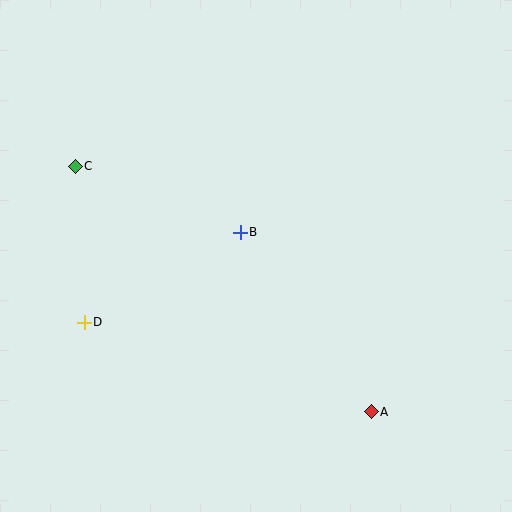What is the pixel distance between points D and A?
The distance between D and A is 301 pixels.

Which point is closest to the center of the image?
Point B at (240, 232) is closest to the center.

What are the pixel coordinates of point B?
Point B is at (240, 232).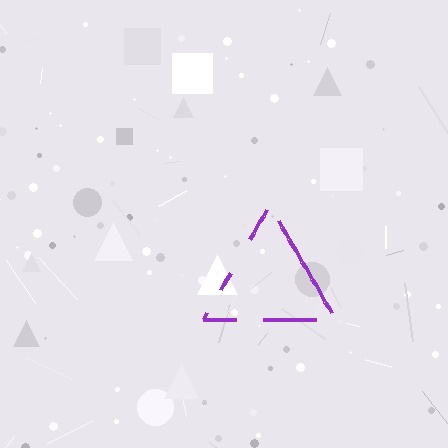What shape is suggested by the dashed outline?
The dashed outline suggests a triangle.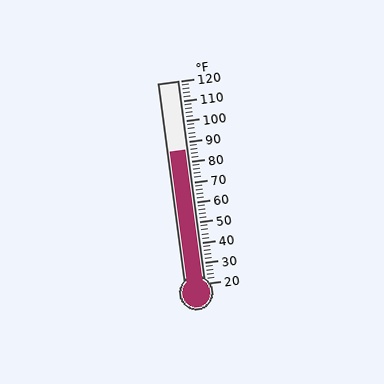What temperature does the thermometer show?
The thermometer shows approximately 86°F.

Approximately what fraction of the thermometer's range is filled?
The thermometer is filled to approximately 65% of its range.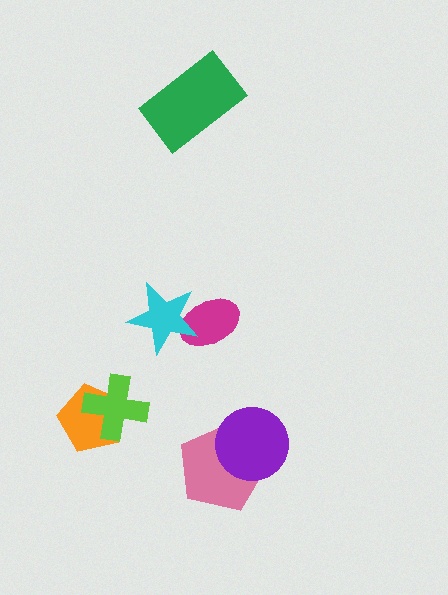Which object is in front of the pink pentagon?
The purple circle is in front of the pink pentagon.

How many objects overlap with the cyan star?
1 object overlaps with the cyan star.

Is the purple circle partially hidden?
No, no other shape covers it.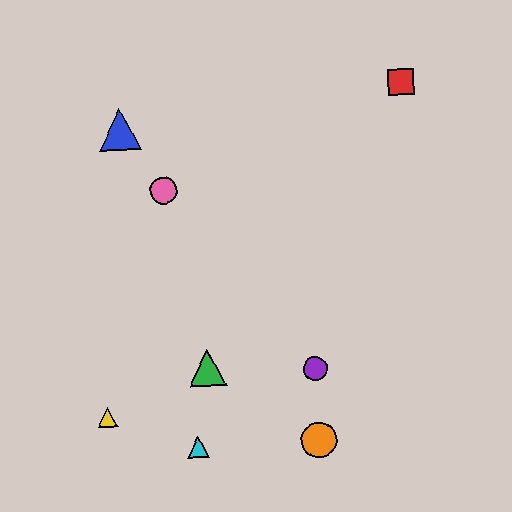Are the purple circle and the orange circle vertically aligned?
Yes, both are at x≈316.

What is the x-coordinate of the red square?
The red square is at x≈401.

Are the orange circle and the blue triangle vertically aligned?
No, the orange circle is at x≈319 and the blue triangle is at x≈120.